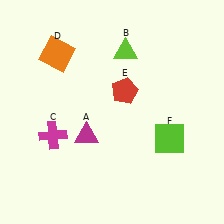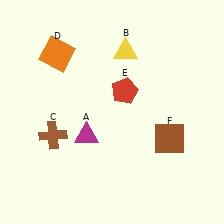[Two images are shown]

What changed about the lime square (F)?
In Image 1, F is lime. In Image 2, it changed to brown.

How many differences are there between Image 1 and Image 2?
There are 3 differences between the two images.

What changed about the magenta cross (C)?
In Image 1, C is magenta. In Image 2, it changed to brown.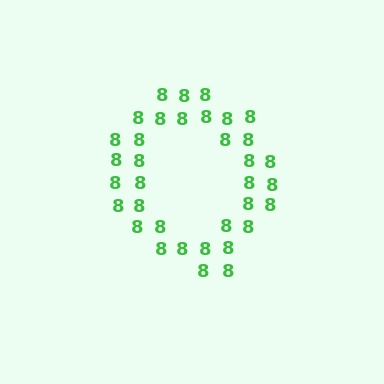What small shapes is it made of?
It is made of small digit 8's.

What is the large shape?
The large shape is the letter Q.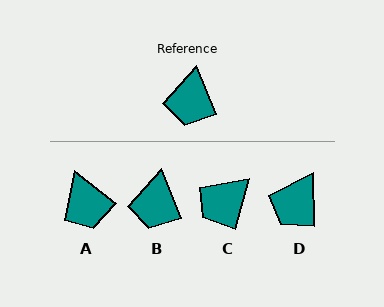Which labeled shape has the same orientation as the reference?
B.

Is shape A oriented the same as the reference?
No, it is off by about 30 degrees.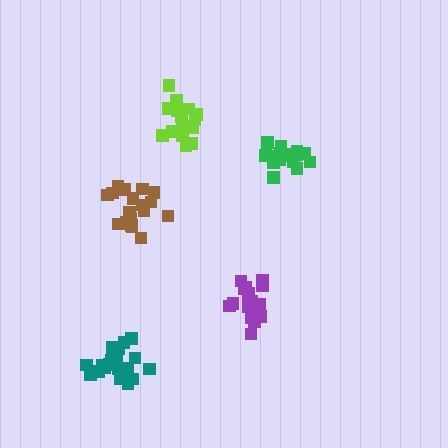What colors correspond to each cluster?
The clusters are colored: brown, purple, green, lime, teal.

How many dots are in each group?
Group 1: 20 dots, Group 2: 20 dots, Group 3: 18 dots, Group 4: 17 dots, Group 5: 21 dots (96 total).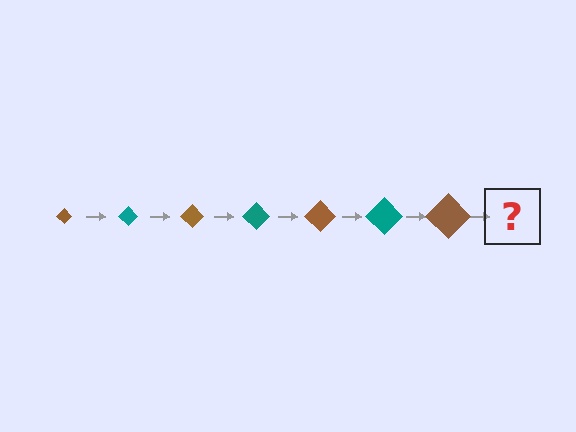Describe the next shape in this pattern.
It should be a teal diamond, larger than the previous one.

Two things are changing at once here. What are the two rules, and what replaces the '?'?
The two rules are that the diamond grows larger each step and the color cycles through brown and teal. The '?' should be a teal diamond, larger than the previous one.